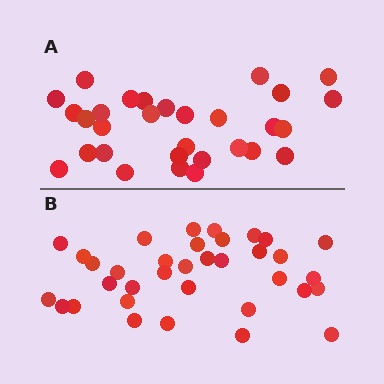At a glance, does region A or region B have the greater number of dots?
Region B (the bottom region) has more dots.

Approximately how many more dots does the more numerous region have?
Region B has about 5 more dots than region A.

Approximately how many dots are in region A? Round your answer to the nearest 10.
About 30 dots.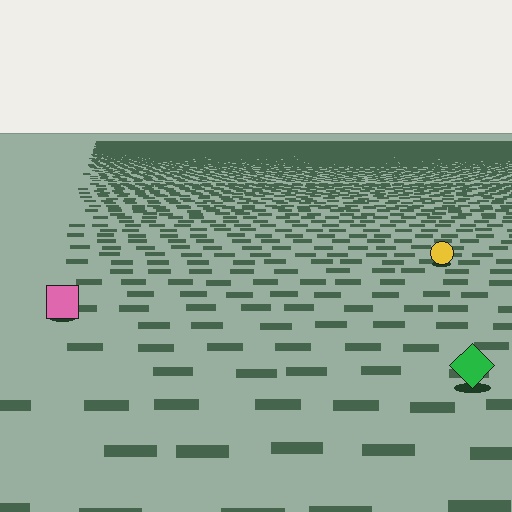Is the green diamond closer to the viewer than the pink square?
Yes. The green diamond is closer — you can tell from the texture gradient: the ground texture is coarser near it.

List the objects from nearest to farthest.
From nearest to farthest: the green diamond, the pink square, the yellow circle.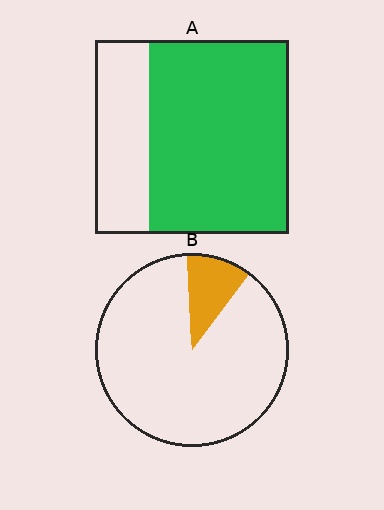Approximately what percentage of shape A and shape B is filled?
A is approximately 70% and B is approximately 10%.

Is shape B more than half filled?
No.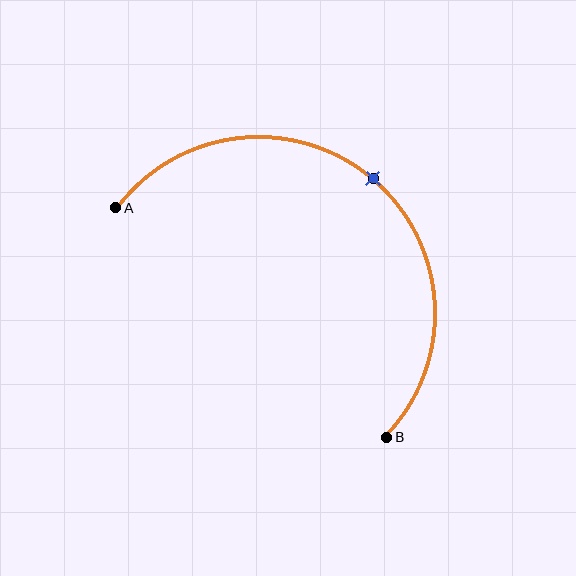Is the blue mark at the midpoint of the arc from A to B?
Yes. The blue mark lies on the arc at equal arc-length from both A and B — it is the arc midpoint.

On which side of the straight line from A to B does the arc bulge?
The arc bulges above and to the right of the straight line connecting A and B.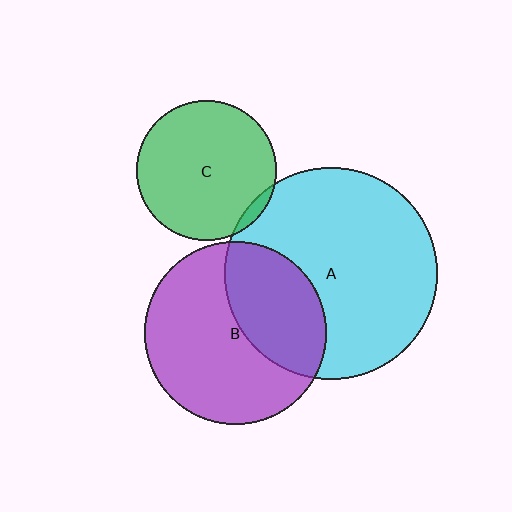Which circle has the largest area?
Circle A (cyan).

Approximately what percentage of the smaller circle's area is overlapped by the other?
Approximately 35%.